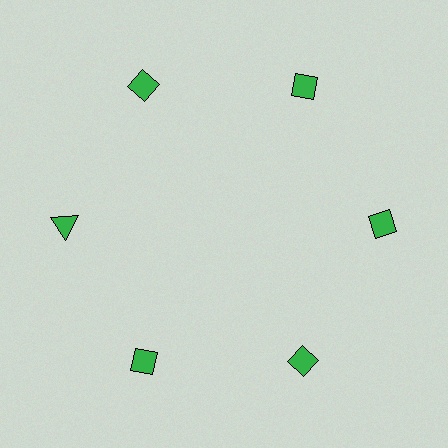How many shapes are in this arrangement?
There are 6 shapes arranged in a ring pattern.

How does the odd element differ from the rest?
It has a different shape: triangle instead of diamond.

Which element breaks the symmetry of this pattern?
The green triangle at roughly the 9 o'clock position breaks the symmetry. All other shapes are green diamonds.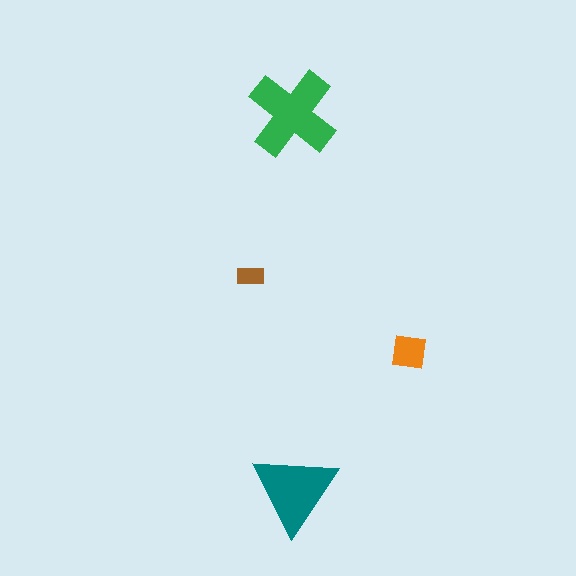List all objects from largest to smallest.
The green cross, the teal triangle, the orange square, the brown rectangle.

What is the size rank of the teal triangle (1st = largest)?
2nd.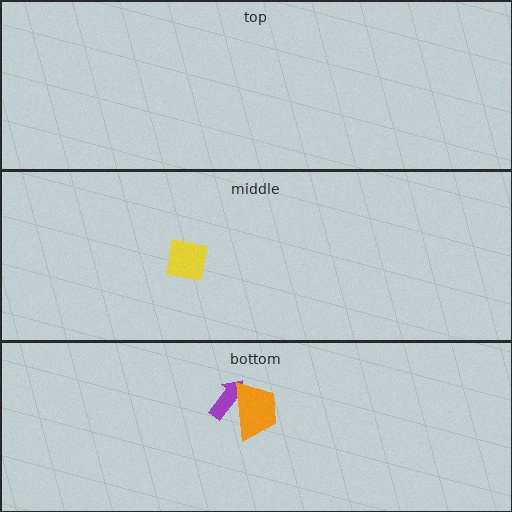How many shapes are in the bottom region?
2.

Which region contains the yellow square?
The middle region.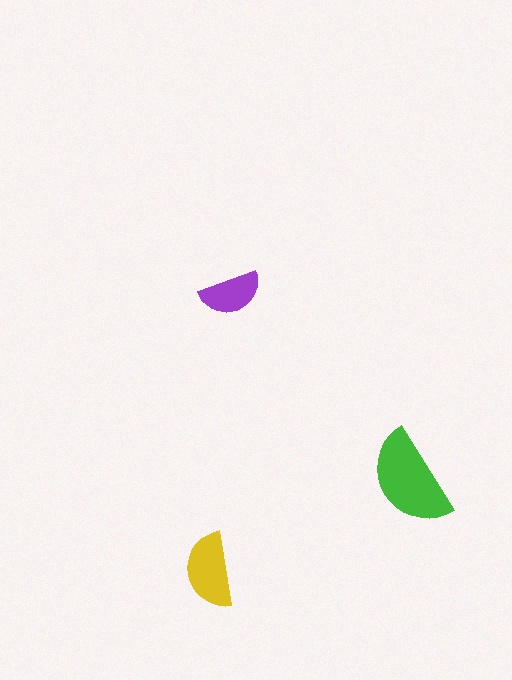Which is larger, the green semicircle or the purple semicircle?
The green one.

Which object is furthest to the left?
The yellow semicircle is leftmost.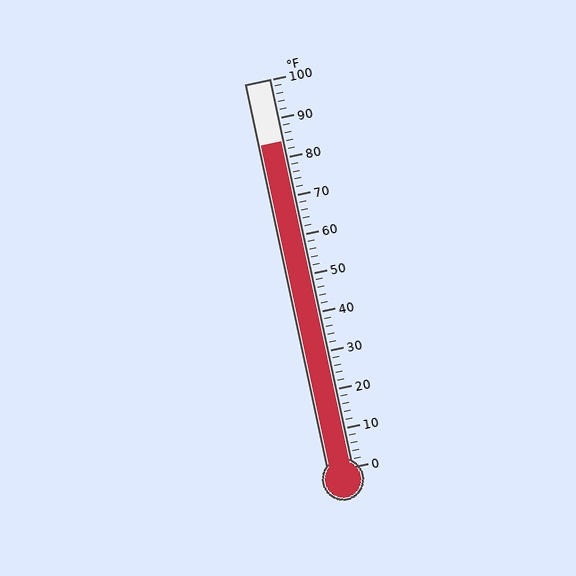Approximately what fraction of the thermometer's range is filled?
The thermometer is filled to approximately 85% of its range.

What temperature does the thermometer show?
The thermometer shows approximately 84°F.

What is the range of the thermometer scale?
The thermometer scale ranges from 0°F to 100°F.